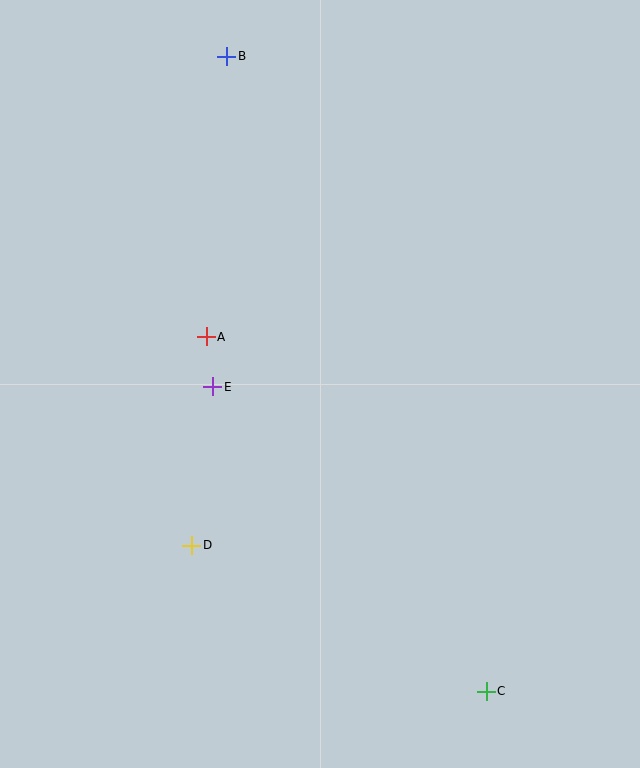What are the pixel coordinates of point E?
Point E is at (213, 387).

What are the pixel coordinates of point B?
Point B is at (227, 56).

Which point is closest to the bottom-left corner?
Point D is closest to the bottom-left corner.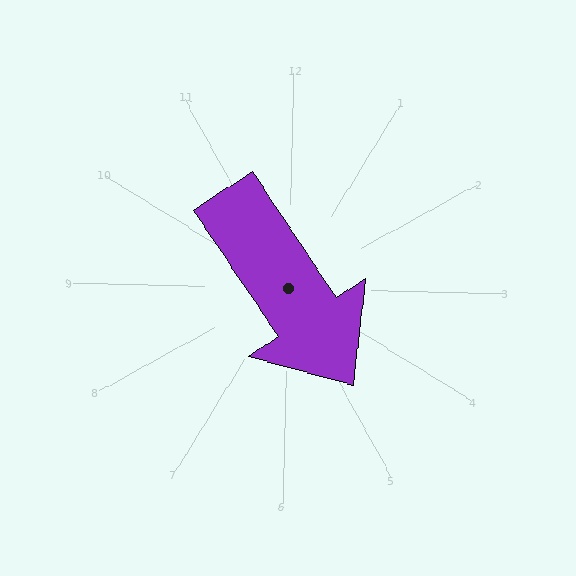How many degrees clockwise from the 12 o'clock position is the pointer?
Approximately 145 degrees.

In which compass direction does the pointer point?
Southeast.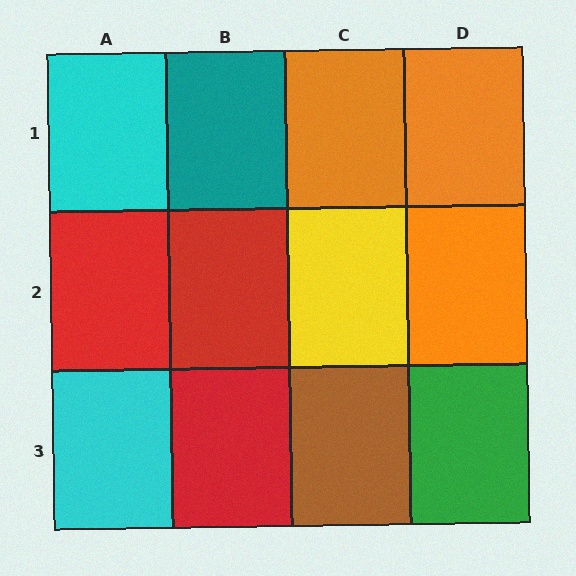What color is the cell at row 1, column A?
Cyan.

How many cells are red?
3 cells are red.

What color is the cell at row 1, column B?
Teal.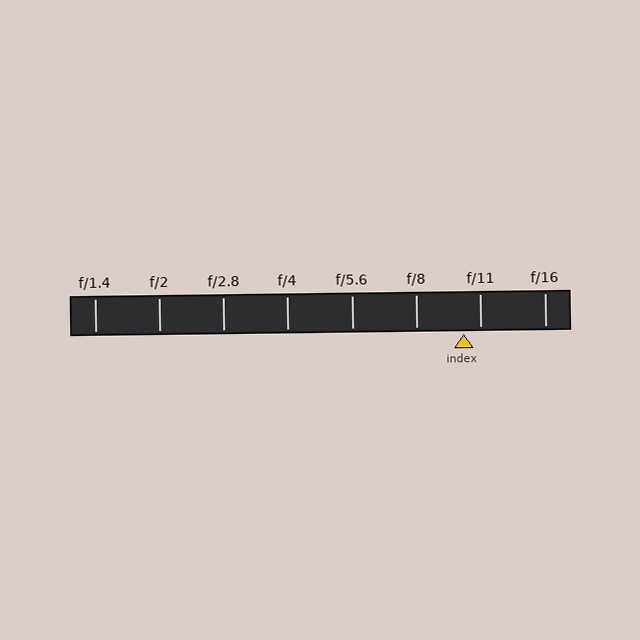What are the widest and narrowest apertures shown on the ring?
The widest aperture shown is f/1.4 and the narrowest is f/16.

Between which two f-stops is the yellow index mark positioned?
The index mark is between f/8 and f/11.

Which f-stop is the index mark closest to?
The index mark is closest to f/11.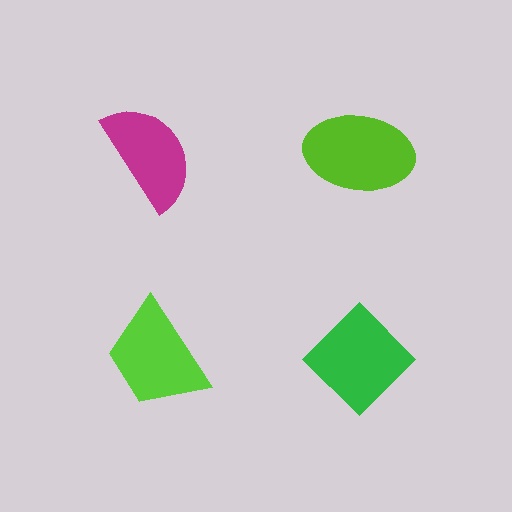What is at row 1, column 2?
A lime ellipse.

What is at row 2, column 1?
A lime trapezoid.